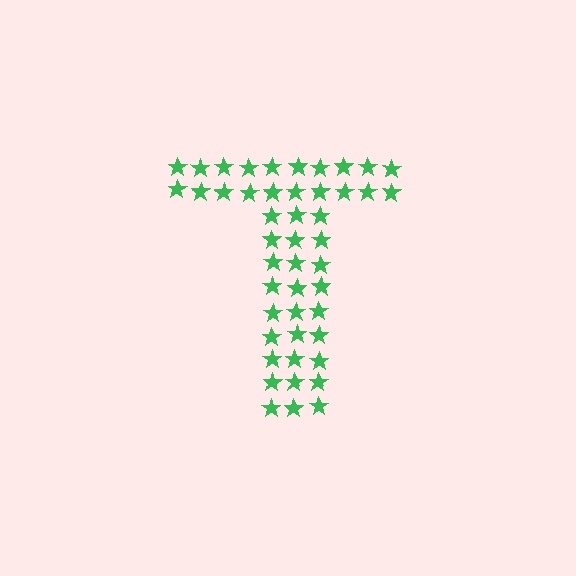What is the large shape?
The large shape is the letter T.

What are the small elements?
The small elements are stars.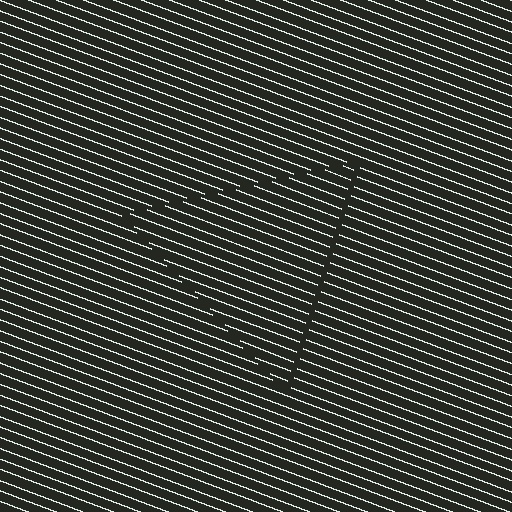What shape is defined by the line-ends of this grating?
An illusory triangle. The interior of the shape contains the same grating, shifted by half a period — the contour is defined by the phase discontinuity where line-ends from the inner and outer gratings abut.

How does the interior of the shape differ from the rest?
The interior of the shape contains the same grating, shifted by half a period — the contour is defined by the phase discontinuity where line-ends from the inner and outer gratings abut.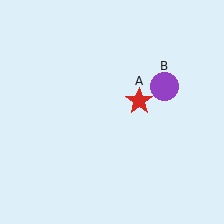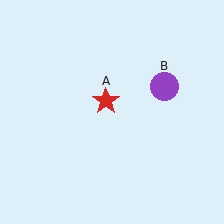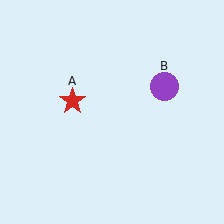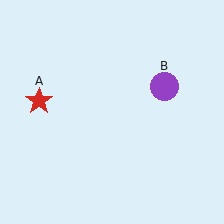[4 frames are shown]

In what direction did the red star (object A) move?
The red star (object A) moved left.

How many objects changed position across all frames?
1 object changed position: red star (object A).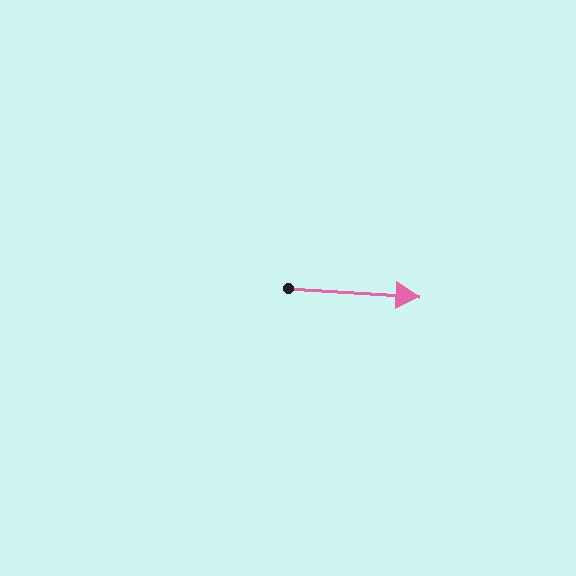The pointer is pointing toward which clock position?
Roughly 3 o'clock.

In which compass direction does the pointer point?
East.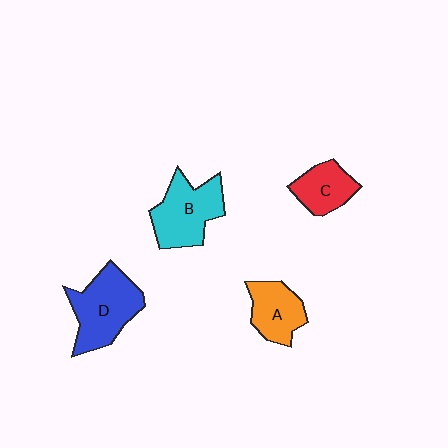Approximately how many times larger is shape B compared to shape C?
Approximately 1.6 times.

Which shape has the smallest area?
Shape C (red).